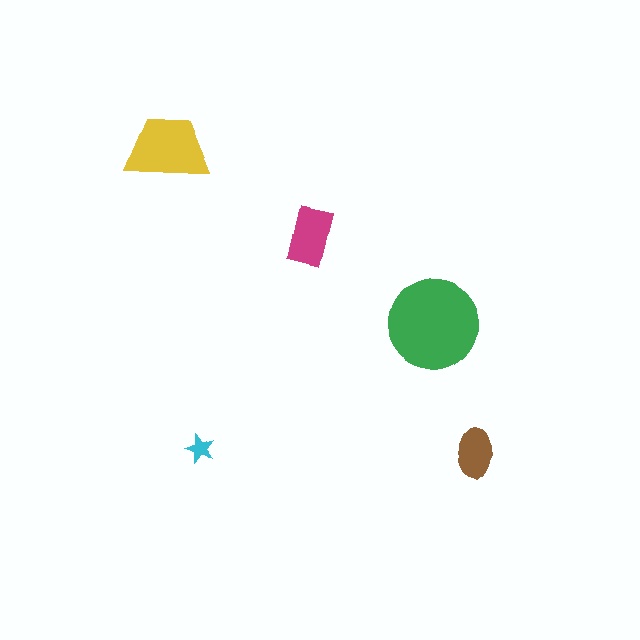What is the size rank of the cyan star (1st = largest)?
5th.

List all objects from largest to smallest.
The green circle, the yellow trapezoid, the magenta rectangle, the brown ellipse, the cyan star.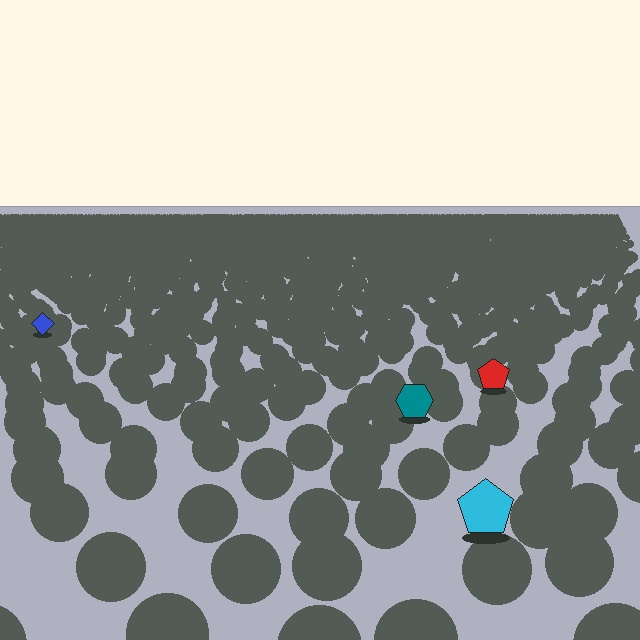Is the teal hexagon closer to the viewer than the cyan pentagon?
No. The cyan pentagon is closer — you can tell from the texture gradient: the ground texture is coarser near it.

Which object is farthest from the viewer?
The blue diamond is farthest from the viewer. It appears smaller and the ground texture around it is denser.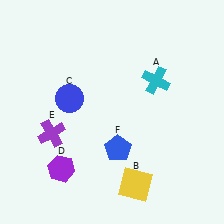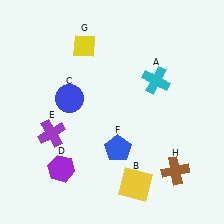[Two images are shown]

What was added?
A yellow diamond (G), a brown cross (H) were added in Image 2.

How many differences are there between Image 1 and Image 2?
There are 2 differences between the two images.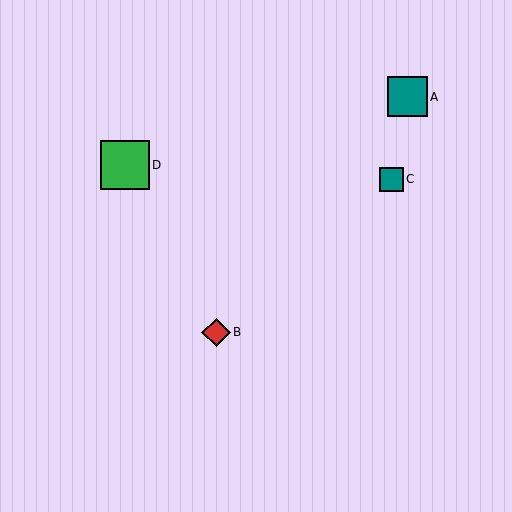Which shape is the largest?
The green square (labeled D) is the largest.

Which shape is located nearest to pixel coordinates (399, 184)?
The teal square (labeled C) at (391, 179) is nearest to that location.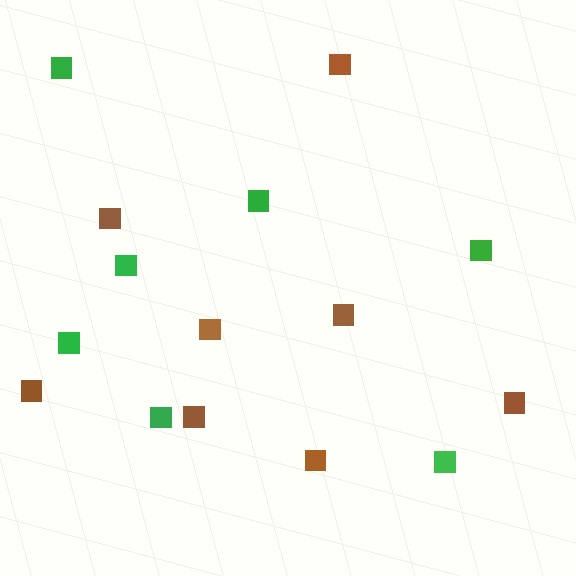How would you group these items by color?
There are 2 groups: one group of brown squares (8) and one group of green squares (7).